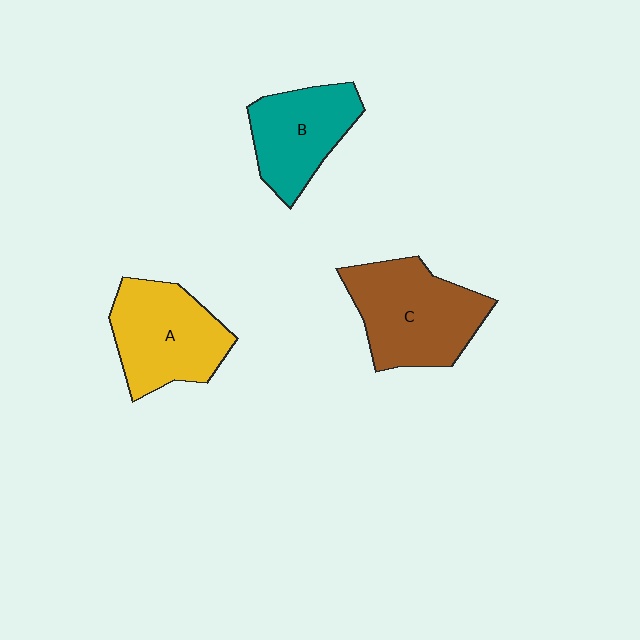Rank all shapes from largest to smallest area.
From largest to smallest: C (brown), A (yellow), B (teal).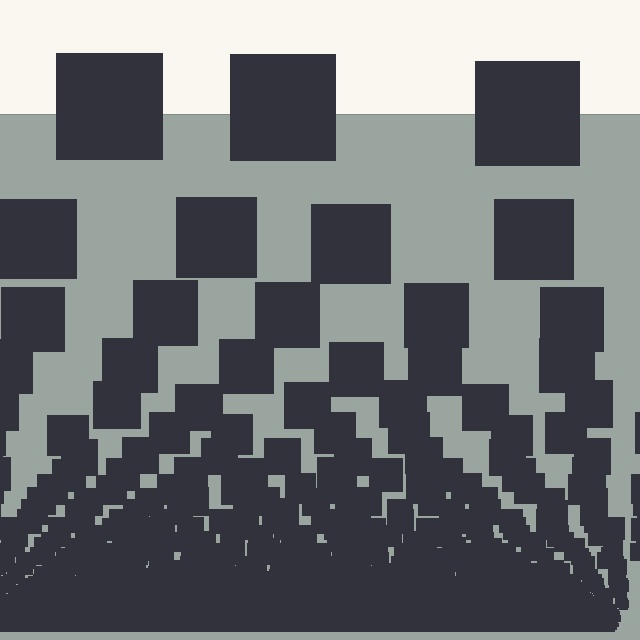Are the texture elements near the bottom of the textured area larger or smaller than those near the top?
Smaller. The gradient is inverted — elements near the bottom are smaller and denser.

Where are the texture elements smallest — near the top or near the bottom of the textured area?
Near the bottom.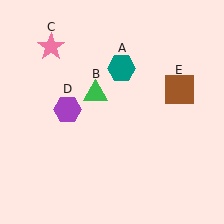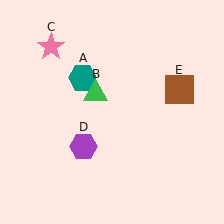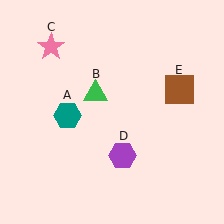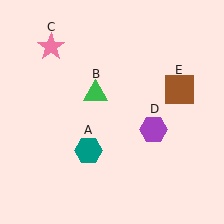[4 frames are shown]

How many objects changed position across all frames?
2 objects changed position: teal hexagon (object A), purple hexagon (object D).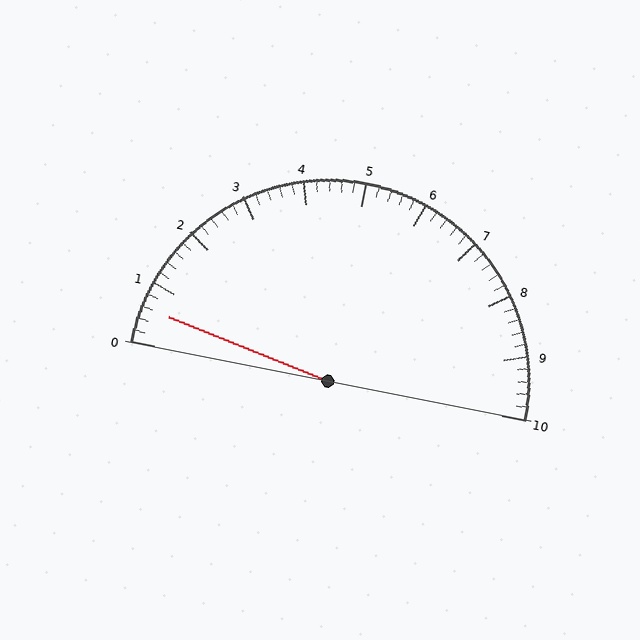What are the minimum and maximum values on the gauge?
The gauge ranges from 0 to 10.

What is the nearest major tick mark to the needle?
The nearest major tick mark is 1.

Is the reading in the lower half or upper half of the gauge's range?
The reading is in the lower half of the range (0 to 10).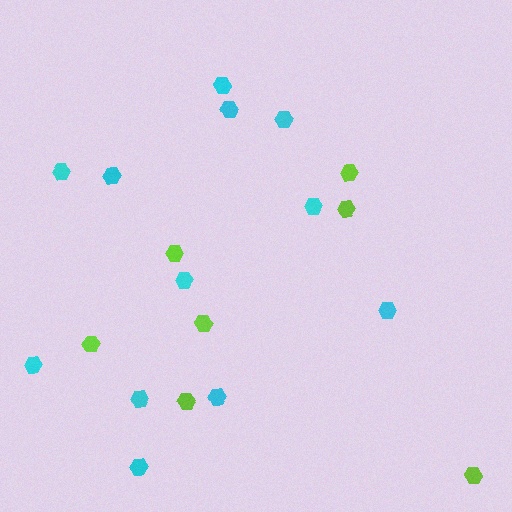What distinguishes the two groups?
There are 2 groups: one group of cyan hexagons (12) and one group of lime hexagons (7).